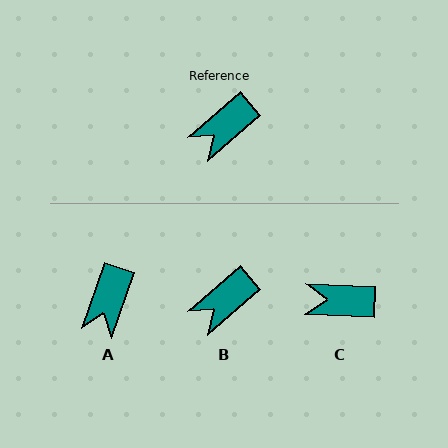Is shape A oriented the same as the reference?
No, it is off by about 30 degrees.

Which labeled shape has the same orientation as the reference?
B.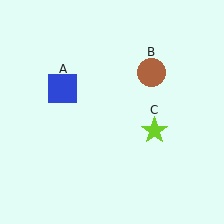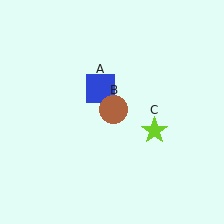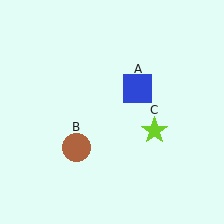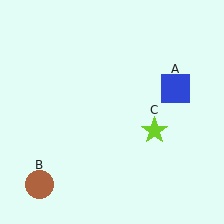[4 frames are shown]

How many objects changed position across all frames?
2 objects changed position: blue square (object A), brown circle (object B).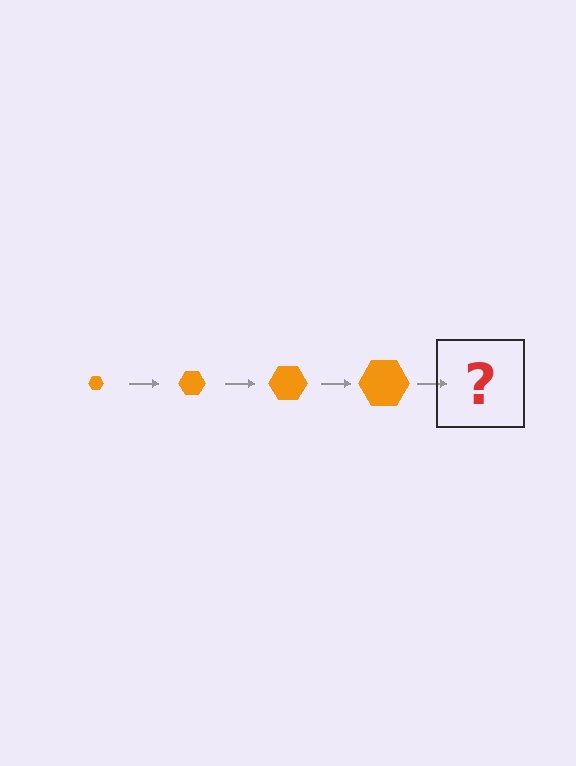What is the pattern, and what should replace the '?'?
The pattern is that the hexagon gets progressively larger each step. The '?' should be an orange hexagon, larger than the previous one.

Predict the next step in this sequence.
The next step is an orange hexagon, larger than the previous one.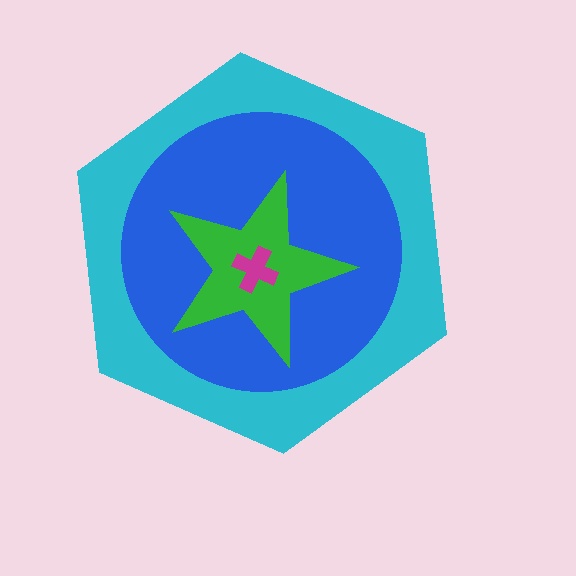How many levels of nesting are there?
4.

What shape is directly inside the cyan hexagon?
The blue circle.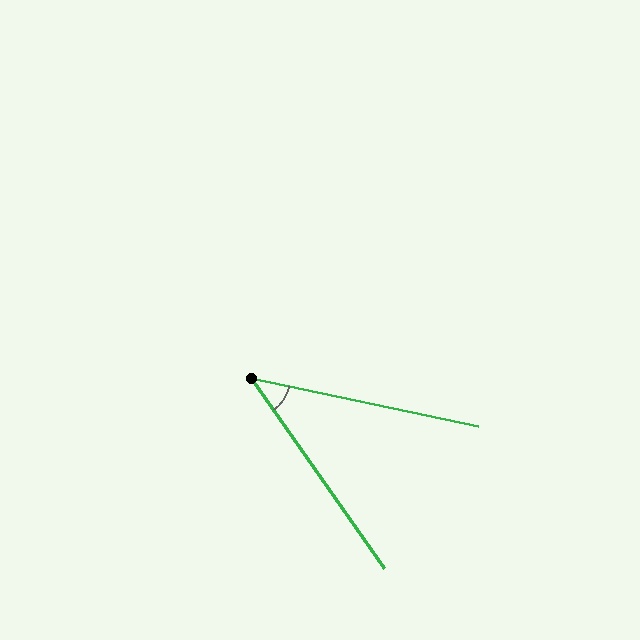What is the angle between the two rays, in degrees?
Approximately 43 degrees.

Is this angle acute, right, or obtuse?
It is acute.